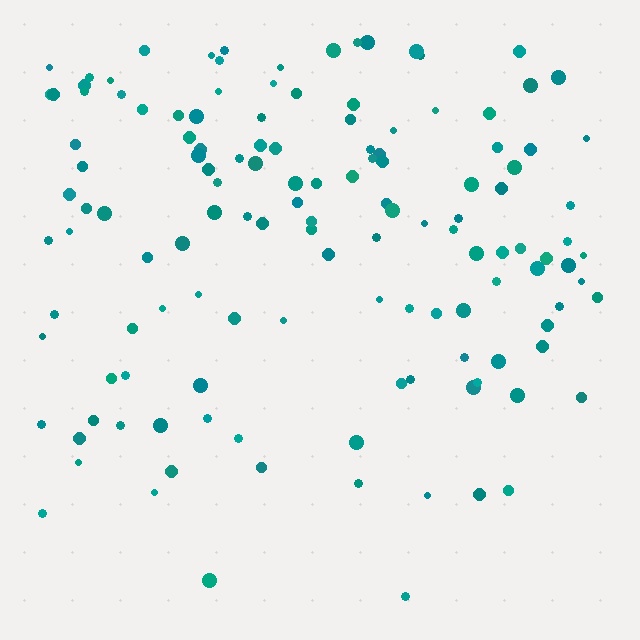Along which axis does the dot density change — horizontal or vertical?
Vertical.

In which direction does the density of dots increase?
From bottom to top, with the top side densest.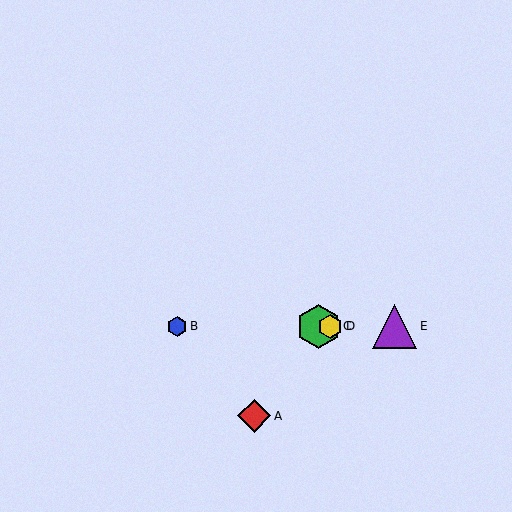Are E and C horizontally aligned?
Yes, both are at y≈326.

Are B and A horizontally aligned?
No, B is at y≈326 and A is at y≈416.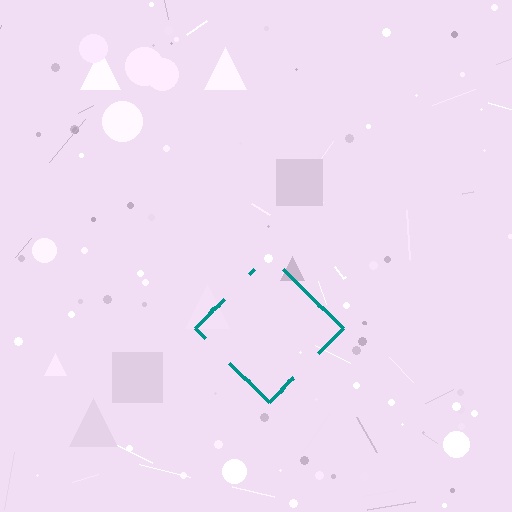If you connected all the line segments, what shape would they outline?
They would outline a diamond.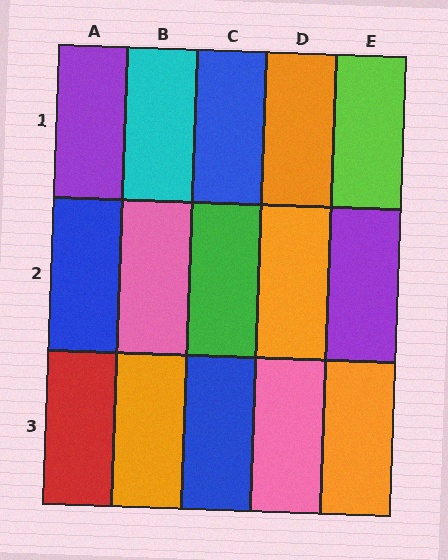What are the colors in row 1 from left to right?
Purple, cyan, blue, orange, lime.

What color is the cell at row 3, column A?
Red.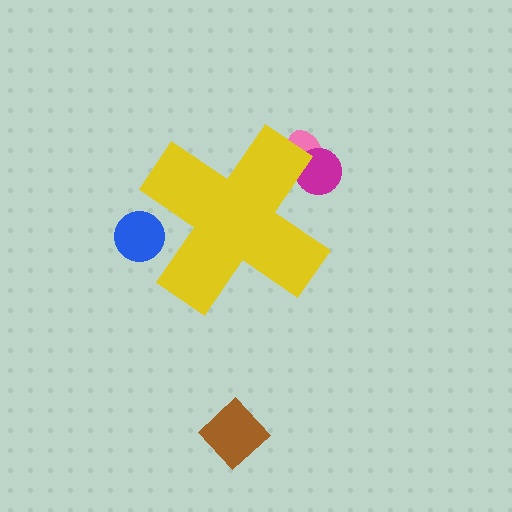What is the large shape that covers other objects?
A yellow cross.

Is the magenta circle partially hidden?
Yes, the magenta circle is partially hidden behind the yellow cross.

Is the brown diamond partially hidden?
No, the brown diamond is fully visible.